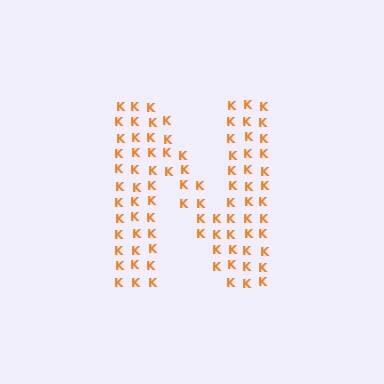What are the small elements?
The small elements are letter K's.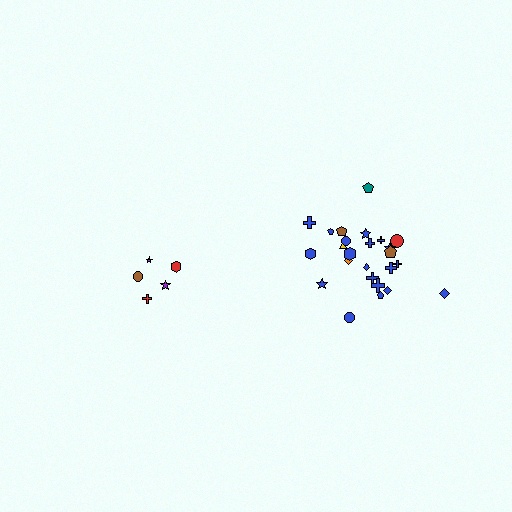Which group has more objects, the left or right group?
The right group.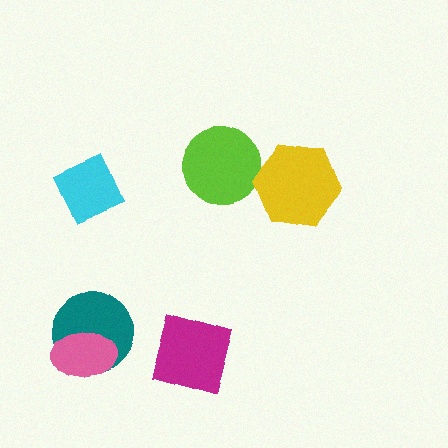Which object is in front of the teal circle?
The pink ellipse is in front of the teal circle.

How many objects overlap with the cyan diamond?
0 objects overlap with the cyan diamond.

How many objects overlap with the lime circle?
0 objects overlap with the lime circle.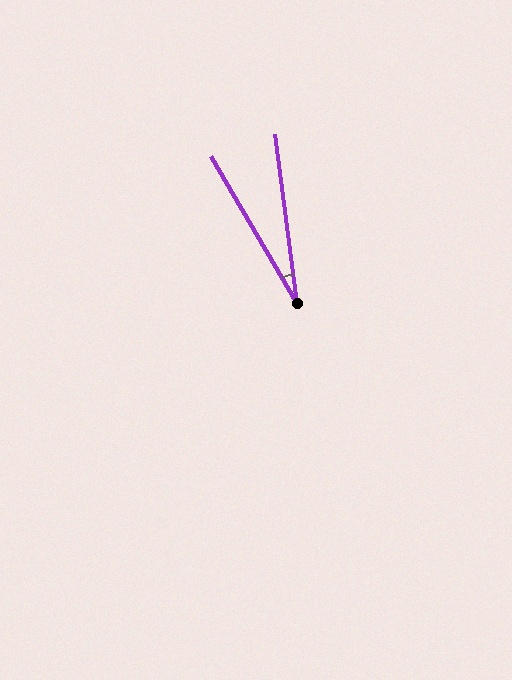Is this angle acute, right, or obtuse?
It is acute.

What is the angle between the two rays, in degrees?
Approximately 23 degrees.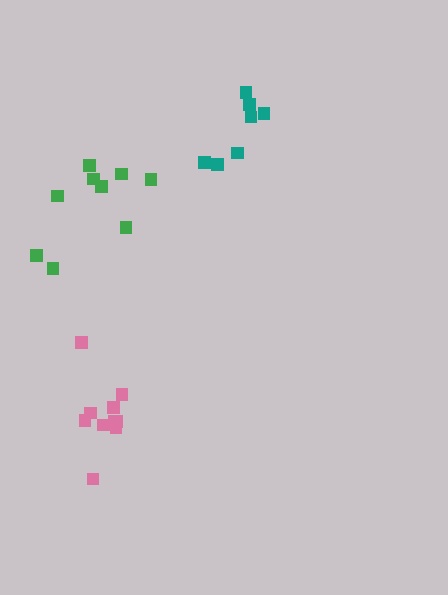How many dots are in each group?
Group 1: 9 dots, Group 2: 7 dots, Group 3: 10 dots (26 total).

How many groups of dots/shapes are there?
There are 3 groups.